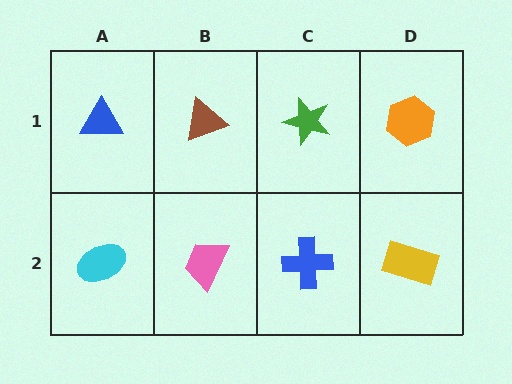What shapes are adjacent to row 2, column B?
A brown triangle (row 1, column B), a cyan ellipse (row 2, column A), a blue cross (row 2, column C).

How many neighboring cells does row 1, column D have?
2.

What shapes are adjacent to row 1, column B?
A pink trapezoid (row 2, column B), a blue triangle (row 1, column A), a green star (row 1, column C).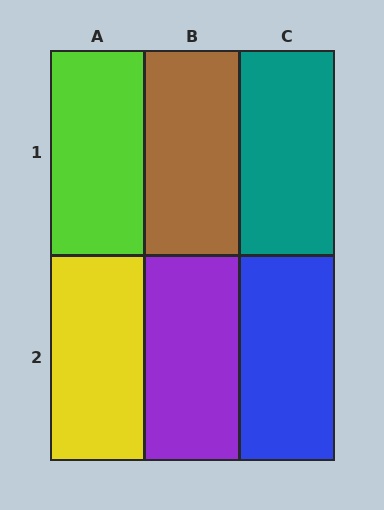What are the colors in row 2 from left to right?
Yellow, purple, blue.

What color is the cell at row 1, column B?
Brown.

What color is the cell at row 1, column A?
Lime.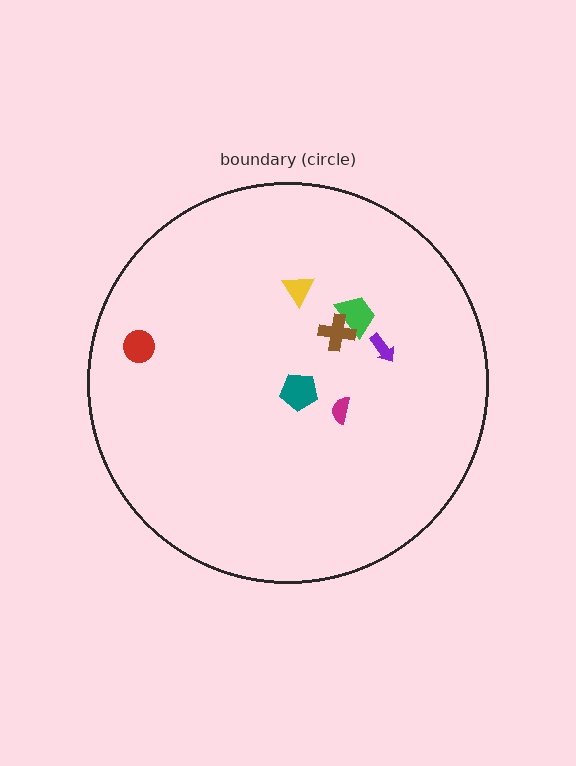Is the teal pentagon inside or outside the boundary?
Inside.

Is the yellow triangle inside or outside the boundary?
Inside.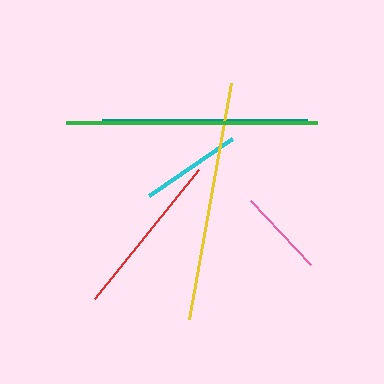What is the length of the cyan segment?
The cyan segment is approximately 100 pixels long.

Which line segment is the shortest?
The pink line is the shortest at approximately 88 pixels.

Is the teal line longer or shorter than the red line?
The teal line is longer than the red line.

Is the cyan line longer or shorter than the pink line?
The cyan line is longer than the pink line.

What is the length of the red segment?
The red segment is approximately 165 pixels long.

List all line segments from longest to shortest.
From longest to shortest: green, yellow, teal, red, cyan, pink.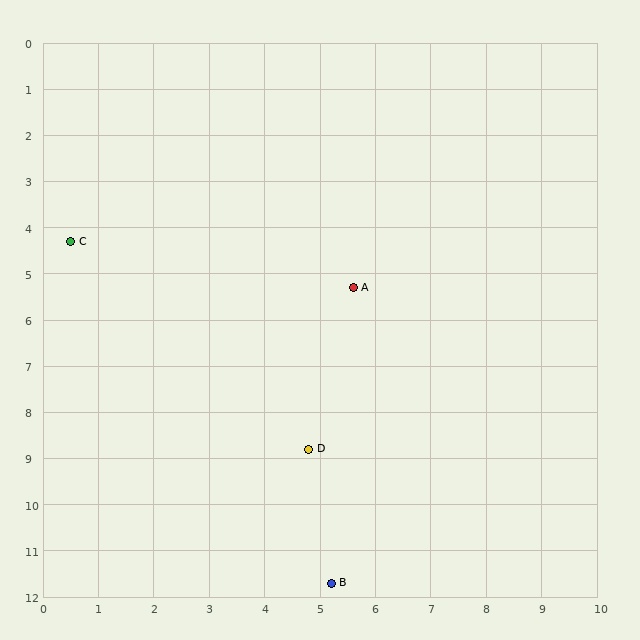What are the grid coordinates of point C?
Point C is at approximately (0.5, 4.3).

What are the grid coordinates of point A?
Point A is at approximately (5.6, 5.3).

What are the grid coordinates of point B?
Point B is at approximately (5.2, 11.7).